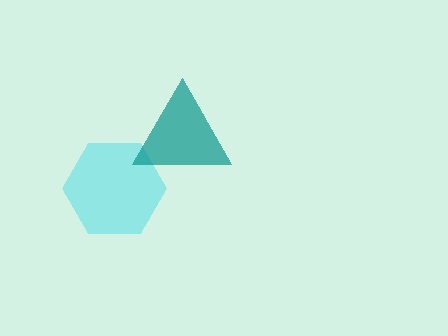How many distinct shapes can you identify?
There are 2 distinct shapes: a cyan hexagon, a teal triangle.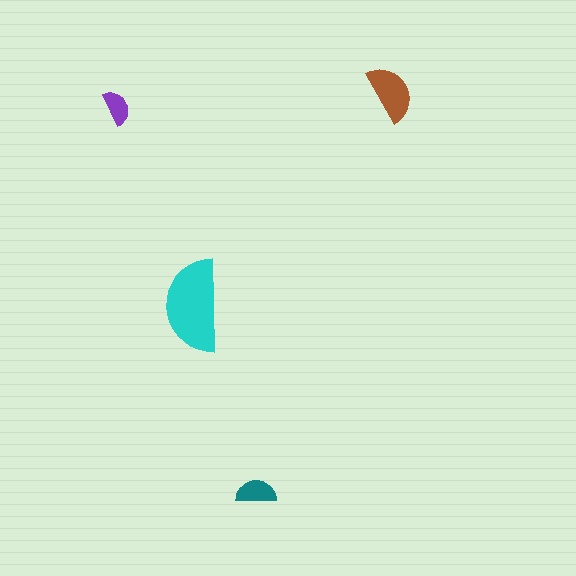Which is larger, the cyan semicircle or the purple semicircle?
The cyan one.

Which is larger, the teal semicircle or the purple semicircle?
The teal one.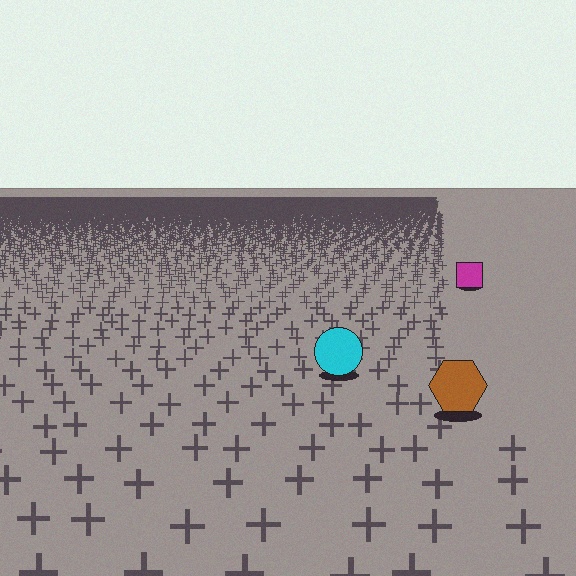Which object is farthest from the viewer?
The magenta square is farthest from the viewer. It appears smaller and the ground texture around it is denser.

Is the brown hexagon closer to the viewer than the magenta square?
Yes. The brown hexagon is closer — you can tell from the texture gradient: the ground texture is coarser near it.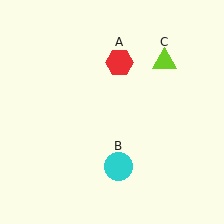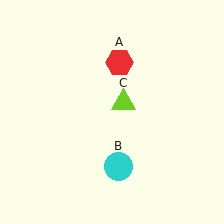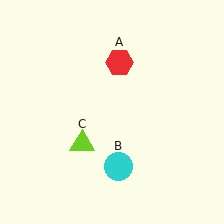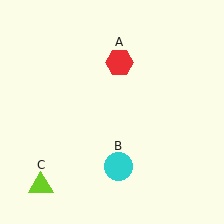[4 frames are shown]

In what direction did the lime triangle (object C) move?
The lime triangle (object C) moved down and to the left.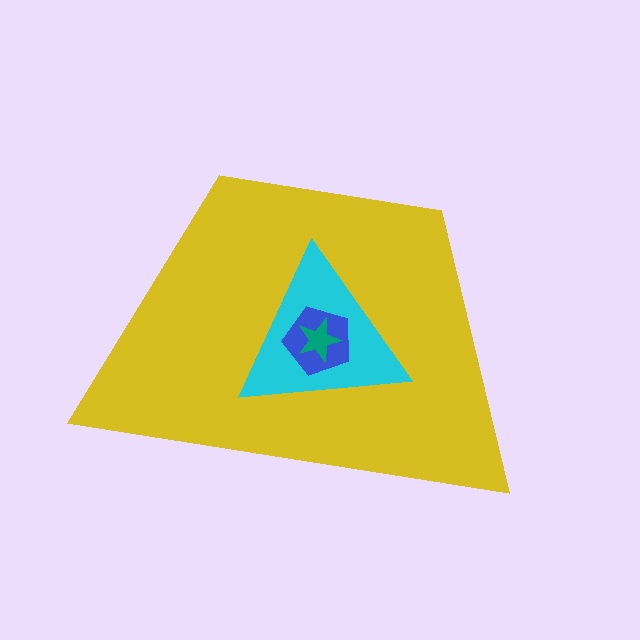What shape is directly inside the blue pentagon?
The teal star.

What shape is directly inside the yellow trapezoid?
The cyan triangle.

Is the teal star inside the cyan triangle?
Yes.